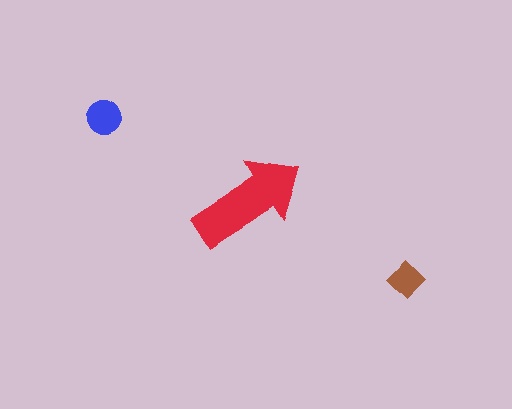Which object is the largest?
The red arrow.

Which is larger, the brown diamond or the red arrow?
The red arrow.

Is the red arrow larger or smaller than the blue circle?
Larger.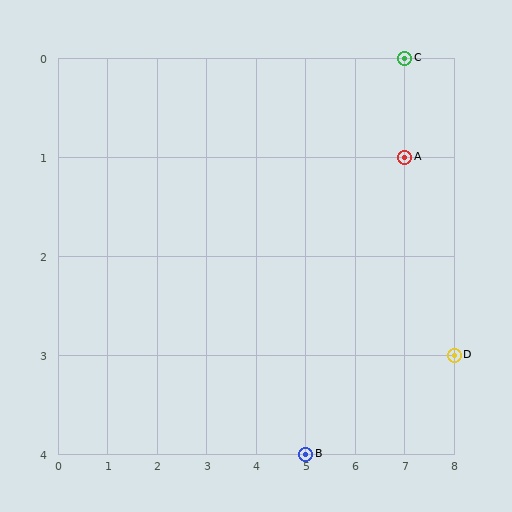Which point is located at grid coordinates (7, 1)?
Point A is at (7, 1).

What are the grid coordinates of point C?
Point C is at grid coordinates (7, 0).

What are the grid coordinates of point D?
Point D is at grid coordinates (8, 3).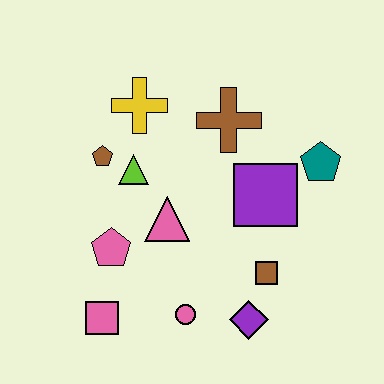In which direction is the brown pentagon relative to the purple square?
The brown pentagon is to the left of the purple square.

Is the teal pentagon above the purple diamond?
Yes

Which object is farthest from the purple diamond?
The yellow cross is farthest from the purple diamond.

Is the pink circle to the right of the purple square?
No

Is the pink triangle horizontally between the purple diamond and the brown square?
No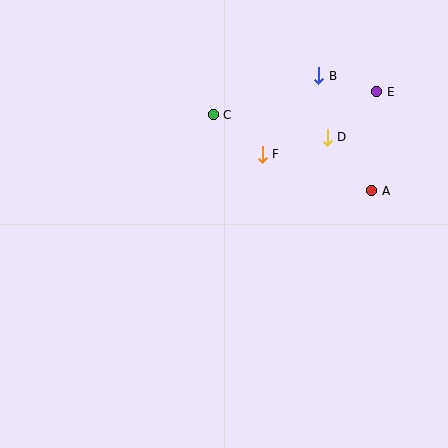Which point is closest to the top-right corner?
Point E is closest to the top-right corner.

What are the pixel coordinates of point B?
Point B is at (319, 76).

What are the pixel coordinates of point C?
Point C is at (213, 115).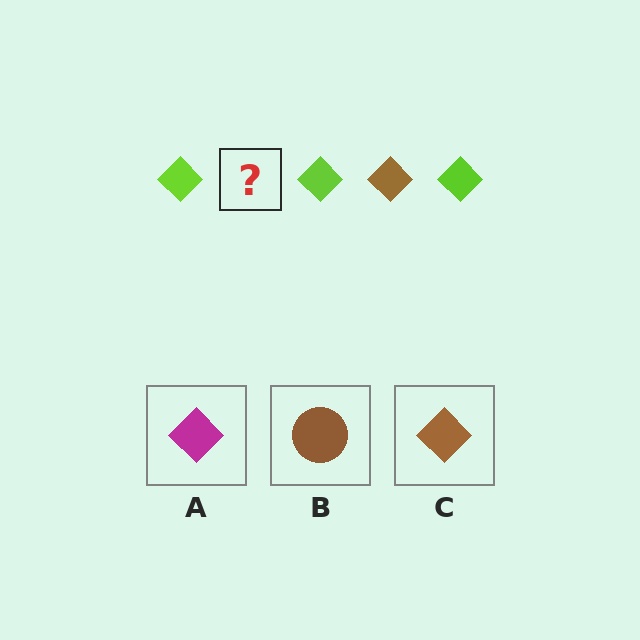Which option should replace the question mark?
Option C.